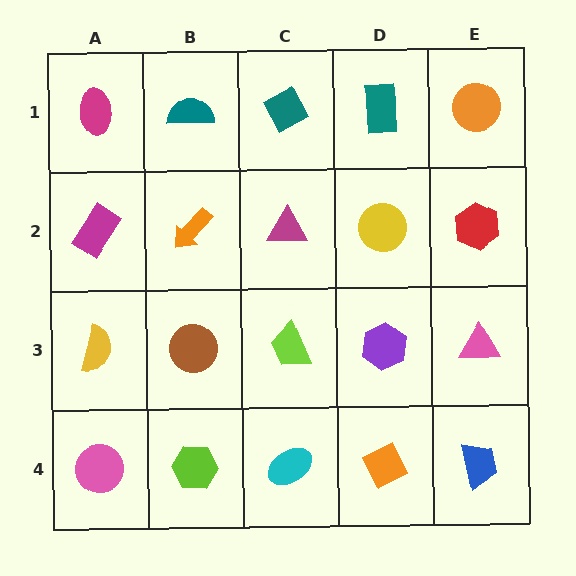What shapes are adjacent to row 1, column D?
A yellow circle (row 2, column D), a teal diamond (row 1, column C), an orange circle (row 1, column E).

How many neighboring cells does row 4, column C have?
3.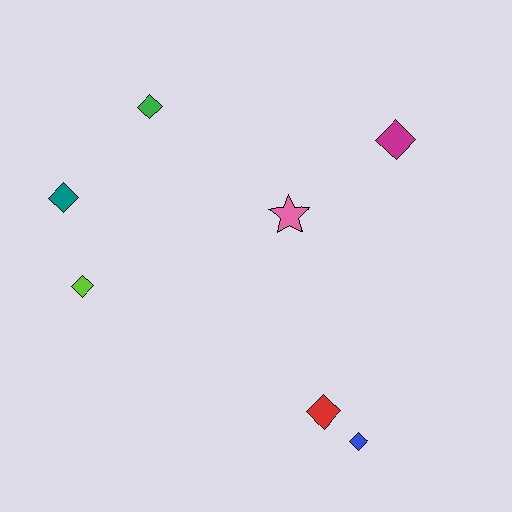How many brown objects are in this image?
There are no brown objects.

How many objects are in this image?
There are 7 objects.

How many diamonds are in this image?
There are 6 diamonds.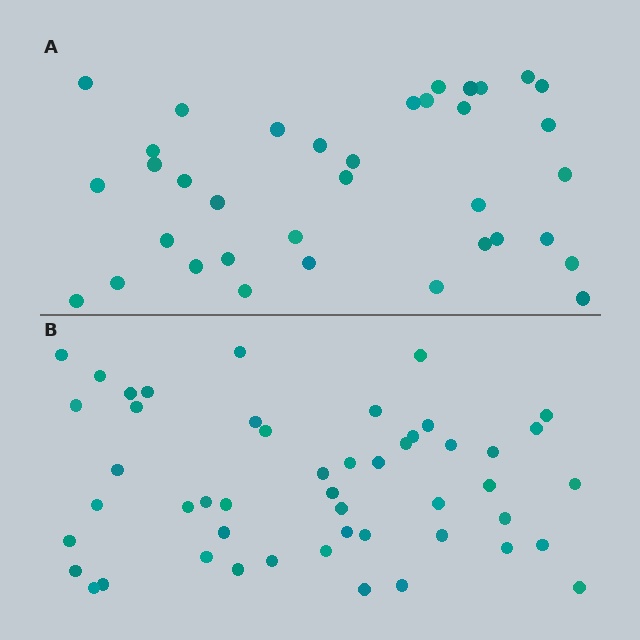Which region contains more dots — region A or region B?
Region B (the bottom region) has more dots.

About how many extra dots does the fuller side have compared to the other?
Region B has approximately 15 more dots than region A.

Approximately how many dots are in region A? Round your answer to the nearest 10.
About 40 dots. (The exact count is 36, which rounds to 40.)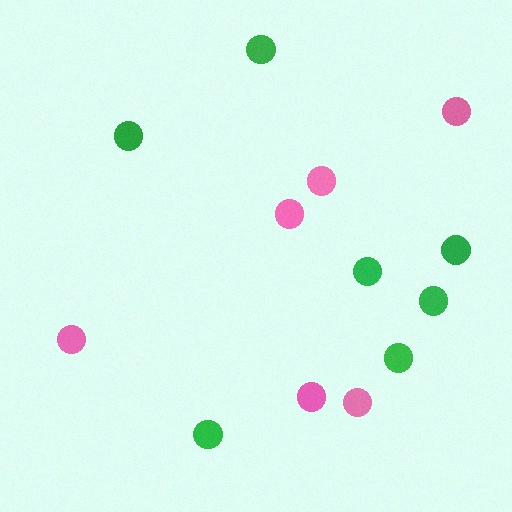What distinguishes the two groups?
There are 2 groups: one group of green circles (7) and one group of pink circles (6).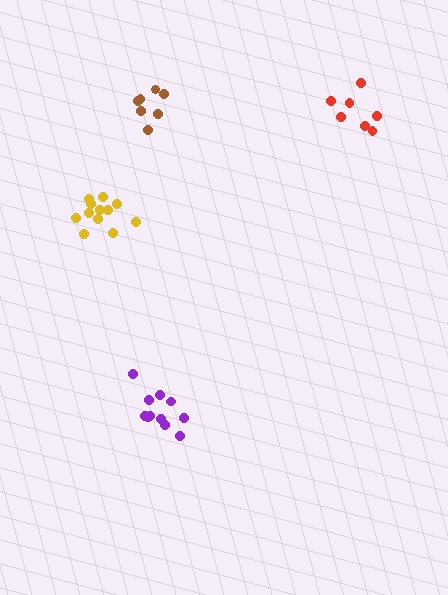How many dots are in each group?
Group 1: 7 dots, Group 2: 11 dots, Group 3: 7 dots, Group 4: 12 dots (37 total).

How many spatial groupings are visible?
There are 4 spatial groupings.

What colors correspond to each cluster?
The clusters are colored: red, purple, brown, yellow.